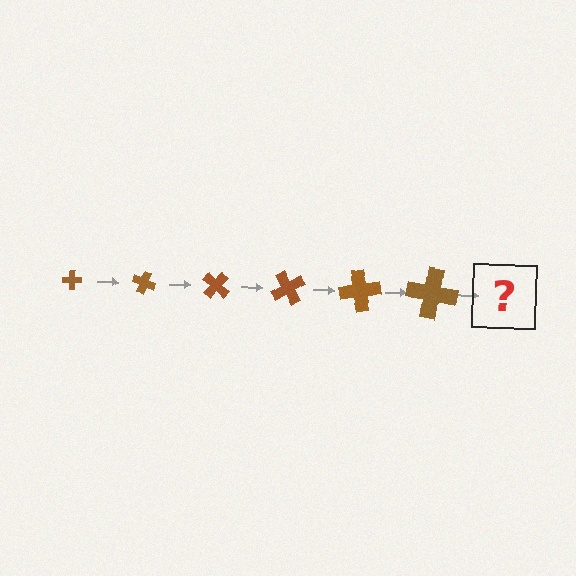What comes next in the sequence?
The next element should be a cross, larger than the previous one and rotated 120 degrees from the start.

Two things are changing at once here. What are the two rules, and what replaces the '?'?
The two rules are that the cross grows larger each step and it rotates 20 degrees each step. The '?' should be a cross, larger than the previous one and rotated 120 degrees from the start.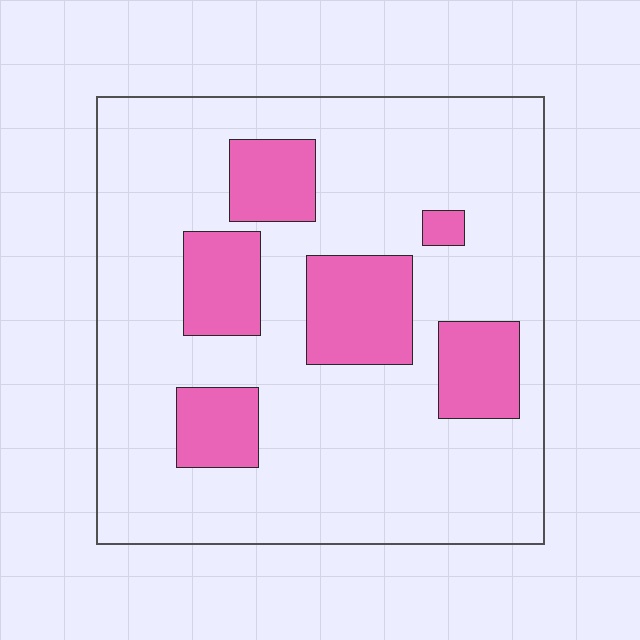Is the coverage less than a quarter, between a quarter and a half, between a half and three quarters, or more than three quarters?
Less than a quarter.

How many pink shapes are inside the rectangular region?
6.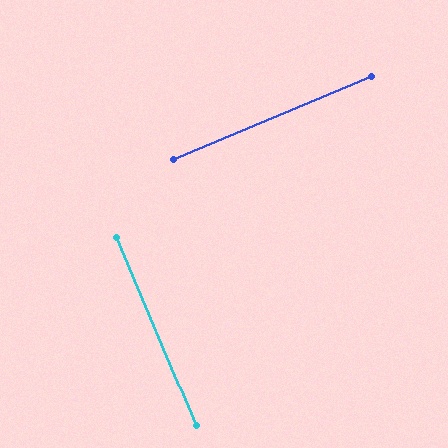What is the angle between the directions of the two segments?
Approximately 90 degrees.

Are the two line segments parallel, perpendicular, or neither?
Perpendicular — they meet at approximately 90°.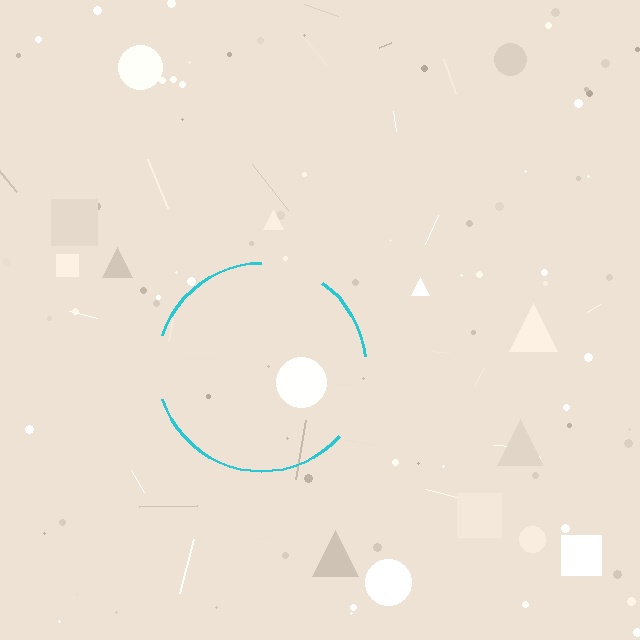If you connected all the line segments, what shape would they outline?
They would outline a circle.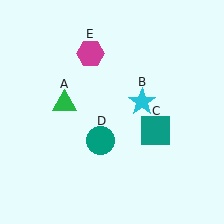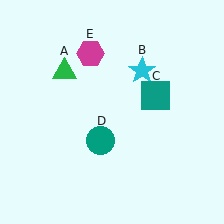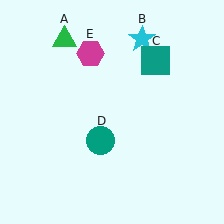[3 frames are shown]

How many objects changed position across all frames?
3 objects changed position: green triangle (object A), cyan star (object B), teal square (object C).